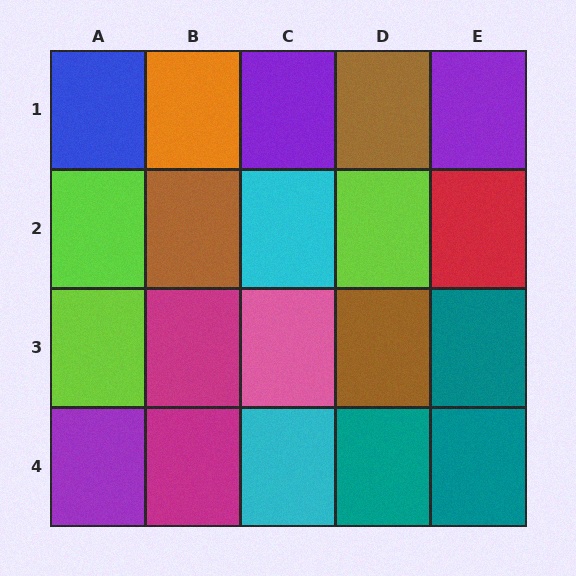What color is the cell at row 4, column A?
Purple.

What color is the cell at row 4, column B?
Magenta.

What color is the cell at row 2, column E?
Red.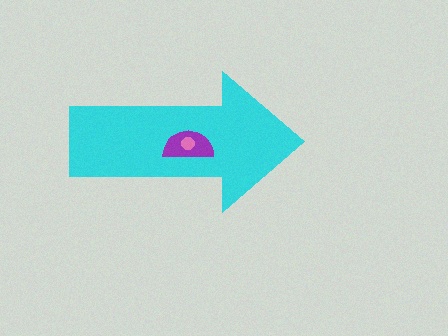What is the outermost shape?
The cyan arrow.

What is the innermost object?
The pink circle.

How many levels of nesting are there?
3.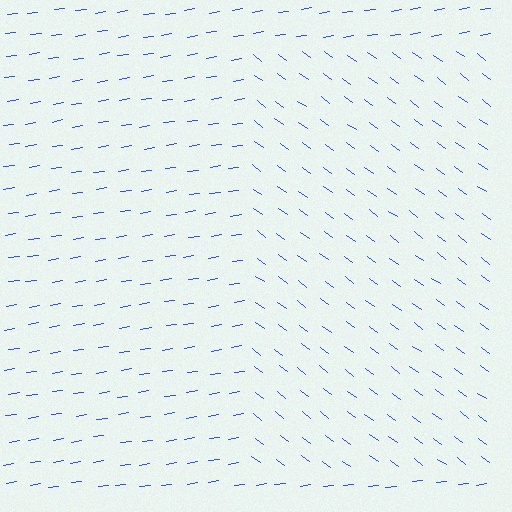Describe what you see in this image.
The image is filled with small blue line segments. A rectangle region in the image has lines oriented differently from the surrounding lines, creating a visible texture boundary.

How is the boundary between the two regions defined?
The boundary is defined purely by a change in line orientation (approximately 45 degrees difference). All lines are the same color and thickness.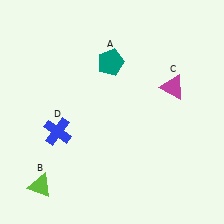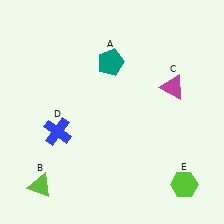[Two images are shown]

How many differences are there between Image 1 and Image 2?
There is 1 difference between the two images.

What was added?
A lime hexagon (E) was added in Image 2.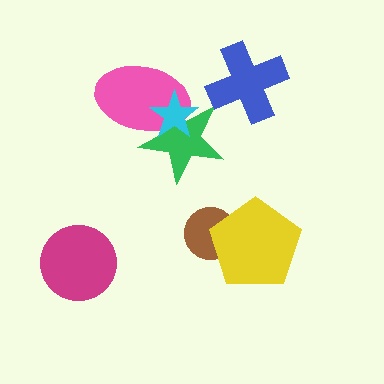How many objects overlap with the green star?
2 objects overlap with the green star.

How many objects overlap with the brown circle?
1 object overlaps with the brown circle.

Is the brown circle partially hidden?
Yes, it is partially covered by another shape.